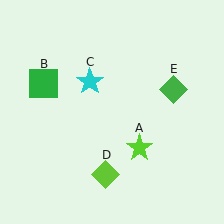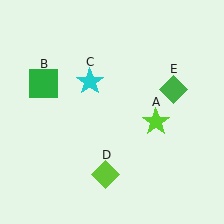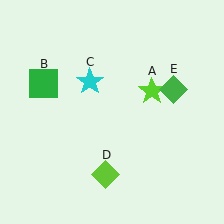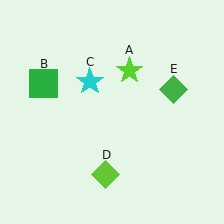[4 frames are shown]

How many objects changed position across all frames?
1 object changed position: lime star (object A).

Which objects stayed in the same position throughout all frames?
Green square (object B) and cyan star (object C) and lime diamond (object D) and green diamond (object E) remained stationary.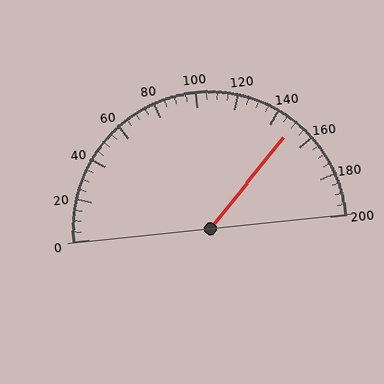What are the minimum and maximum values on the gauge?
The gauge ranges from 0 to 200.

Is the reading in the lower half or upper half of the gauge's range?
The reading is in the upper half of the range (0 to 200).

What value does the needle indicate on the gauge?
The needle indicates approximately 150.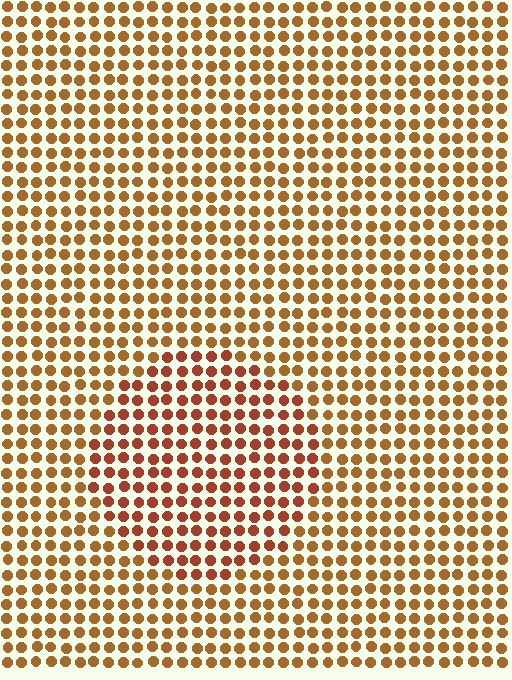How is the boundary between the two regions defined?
The boundary is defined purely by a slight shift in hue (about 22 degrees). Spacing, size, and orientation are identical on both sides.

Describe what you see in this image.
The image is filled with small brown elements in a uniform arrangement. A circle-shaped region is visible where the elements are tinted to a slightly different hue, forming a subtle color boundary.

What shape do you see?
I see a circle.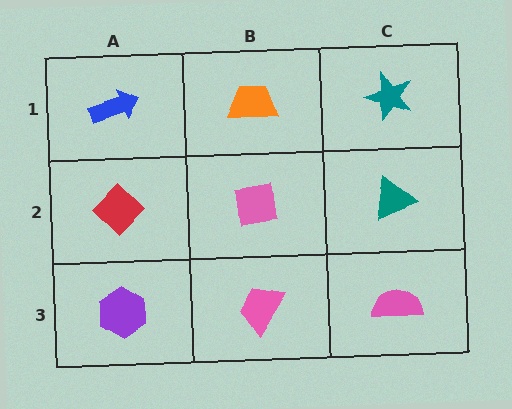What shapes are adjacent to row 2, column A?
A blue arrow (row 1, column A), a purple hexagon (row 3, column A), a pink square (row 2, column B).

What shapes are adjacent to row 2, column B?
An orange trapezoid (row 1, column B), a pink trapezoid (row 3, column B), a red diamond (row 2, column A), a teal triangle (row 2, column C).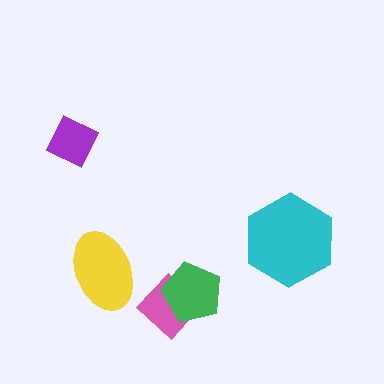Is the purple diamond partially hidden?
No, no other shape covers it.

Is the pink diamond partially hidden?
Yes, it is partially covered by another shape.